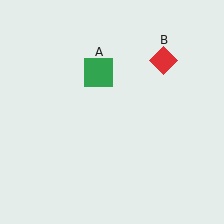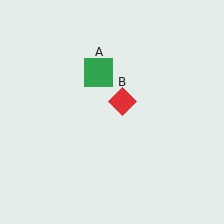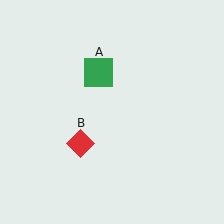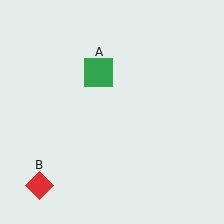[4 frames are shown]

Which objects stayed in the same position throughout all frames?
Green square (object A) remained stationary.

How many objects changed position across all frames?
1 object changed position: red diamond (object B).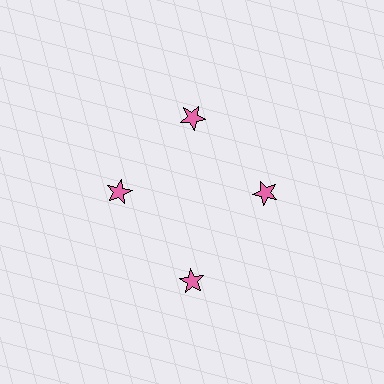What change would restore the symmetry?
The symmetry would be restored by moving it inward, back onto the ring so that all 4 stars sit at equal angles and equal distance from the center.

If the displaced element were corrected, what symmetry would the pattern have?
It would have 4-fold rotational symmetry — the pattern would map onto itself every 90 degrees.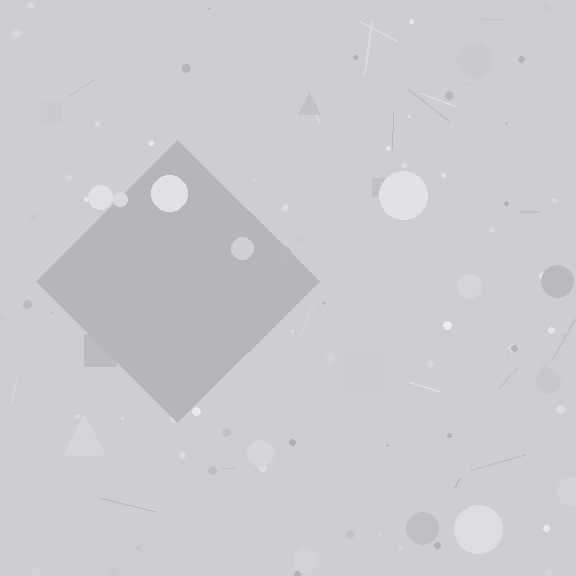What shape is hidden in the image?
A diamond is hidden in the image.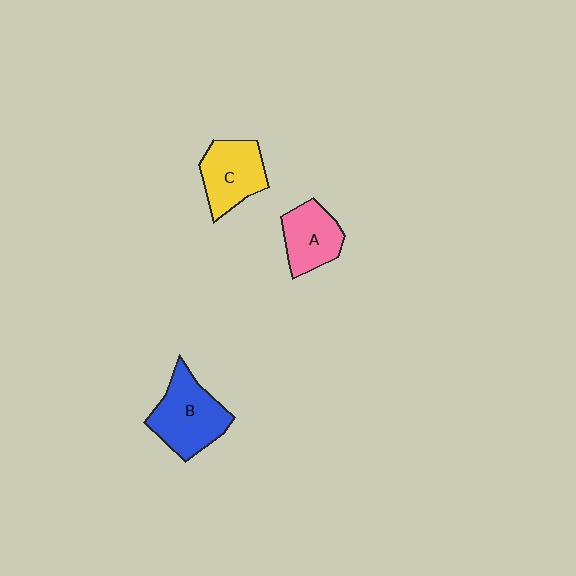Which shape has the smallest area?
Shape A (pink).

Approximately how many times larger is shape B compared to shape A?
Approximately 1.4 times.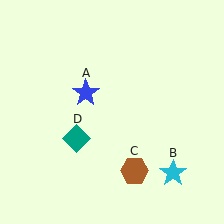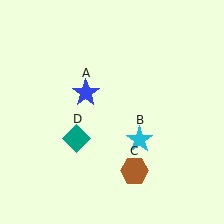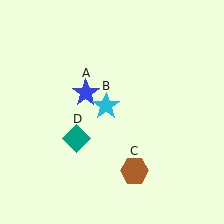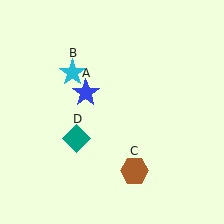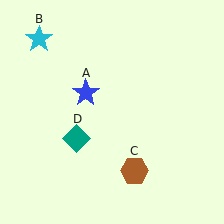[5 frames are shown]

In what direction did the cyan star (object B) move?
The cyan star (object B) moved up and to the left.